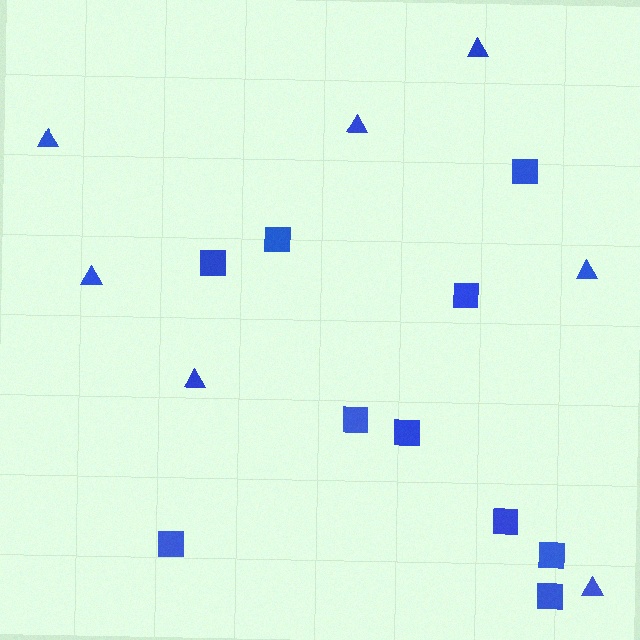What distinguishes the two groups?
There are 2 groups: one group of triangles (7) and one group of squares (10).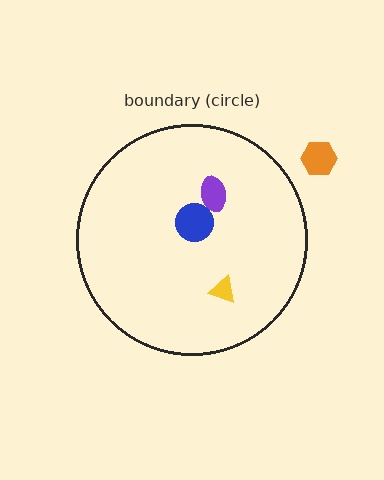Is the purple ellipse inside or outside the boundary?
Inside.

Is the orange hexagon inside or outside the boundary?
Outside.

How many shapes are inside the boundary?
3 inside, 1 outside.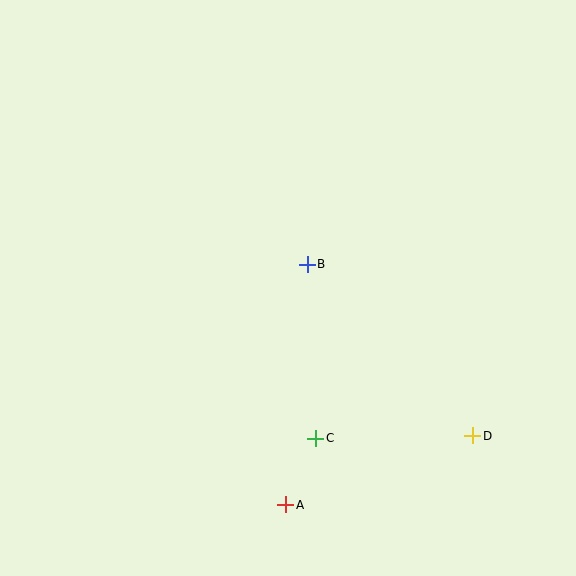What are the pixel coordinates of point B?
Point B is at (307, 264).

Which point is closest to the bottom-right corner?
Point D is closest to the bottom-right corner.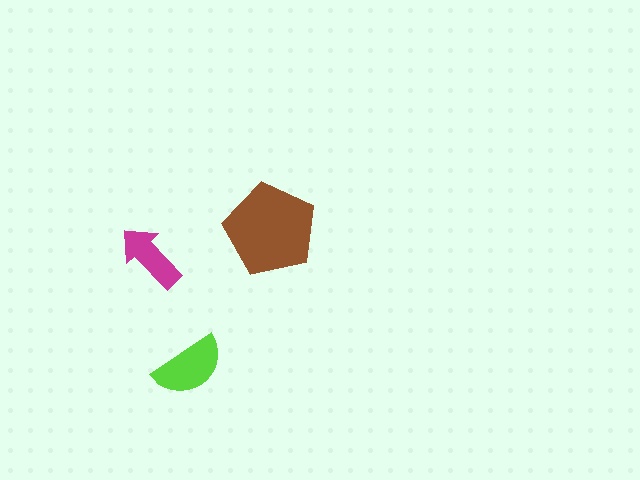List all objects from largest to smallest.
The brown pentagon, the lime semicircle, the magenta arrow.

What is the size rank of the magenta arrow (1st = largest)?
3rd.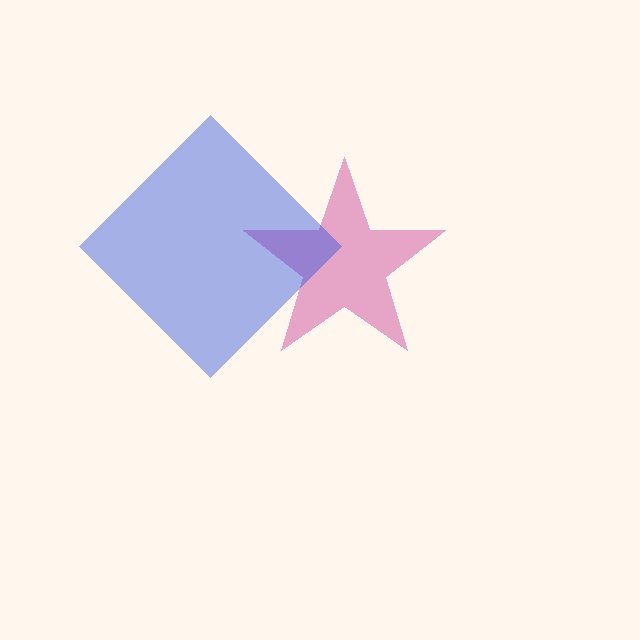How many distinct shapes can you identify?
There are 2 distinct shapes: a magenta star, a blue diamond.